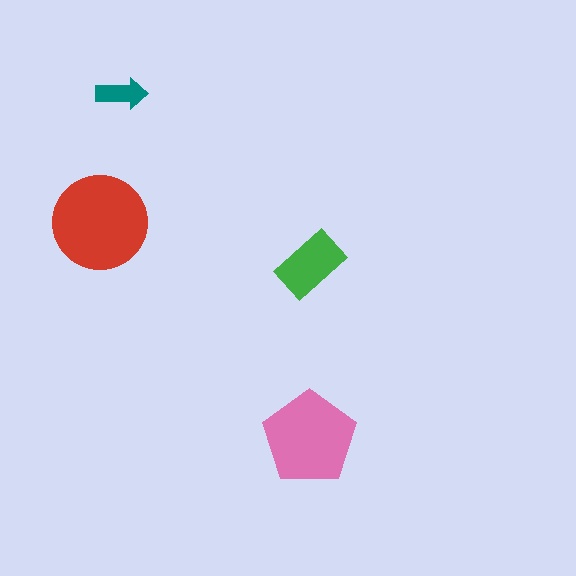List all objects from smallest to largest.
The teal arrow, the green rectangle, the pink pentagon, the red circle.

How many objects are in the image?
There are 4 objects in the image.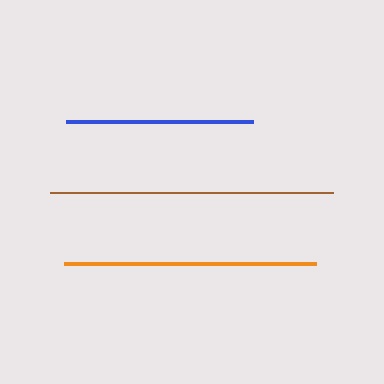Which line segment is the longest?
The brown line is the longest at approximately 283 pixels.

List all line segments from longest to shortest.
From longest to shortest: brown, orange, blue.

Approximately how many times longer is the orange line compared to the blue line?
The orange line is approximately 1.3 times the length of the blue line.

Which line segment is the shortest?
The blue line is the shortest at approximately 187 pixels.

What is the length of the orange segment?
The orange segment is approximately 252 pixels long.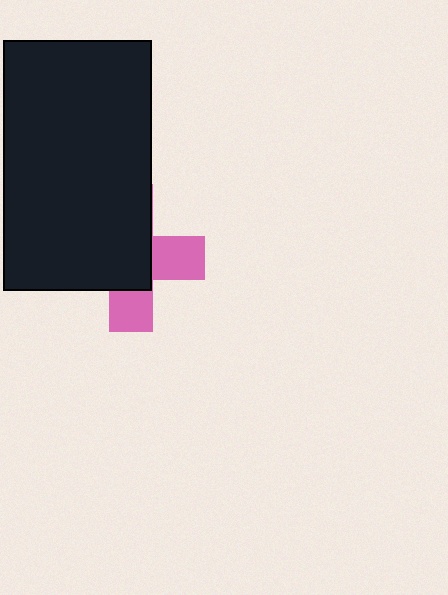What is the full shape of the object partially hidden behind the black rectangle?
The partially hidden object is a pink cross.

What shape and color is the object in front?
The object in front is a black rectangle.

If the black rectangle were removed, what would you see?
You would see the complete pink cross.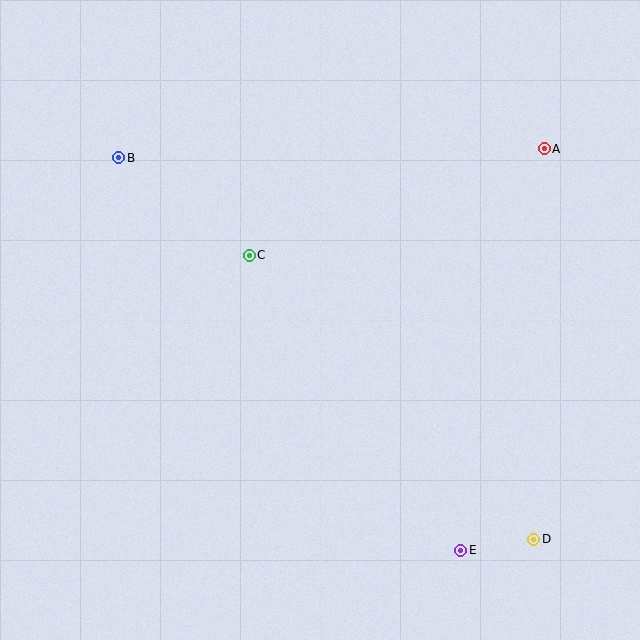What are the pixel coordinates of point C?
Point C is at (249, 255).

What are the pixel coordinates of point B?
Point B is at (119, 158).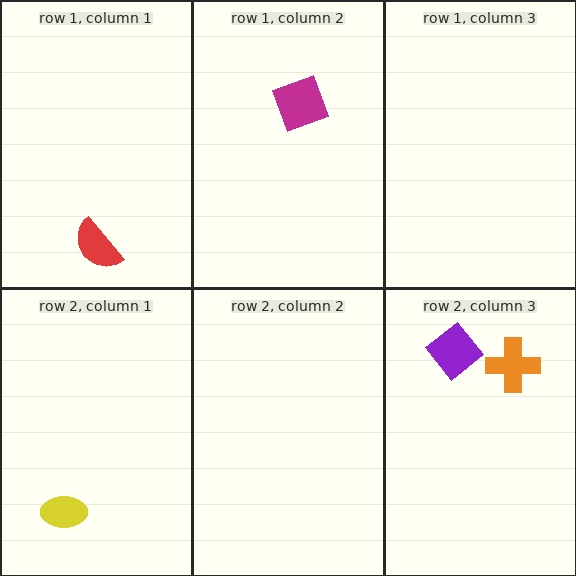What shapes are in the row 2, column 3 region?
The purple diamond, the orange cross.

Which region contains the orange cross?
The row 2, column 3 region.